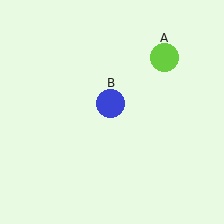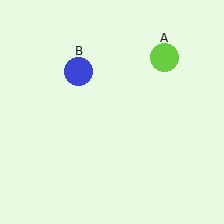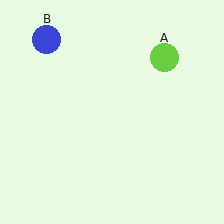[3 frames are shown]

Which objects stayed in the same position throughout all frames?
Lime circle (object A) remained stationary.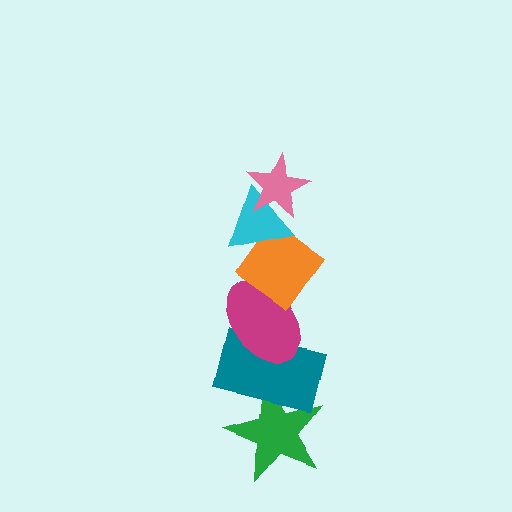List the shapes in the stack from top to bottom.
From top to bottom: the pink star, the cyan triangle, the orange diamond, the magenta ellipse, the teal rectangle, the green star.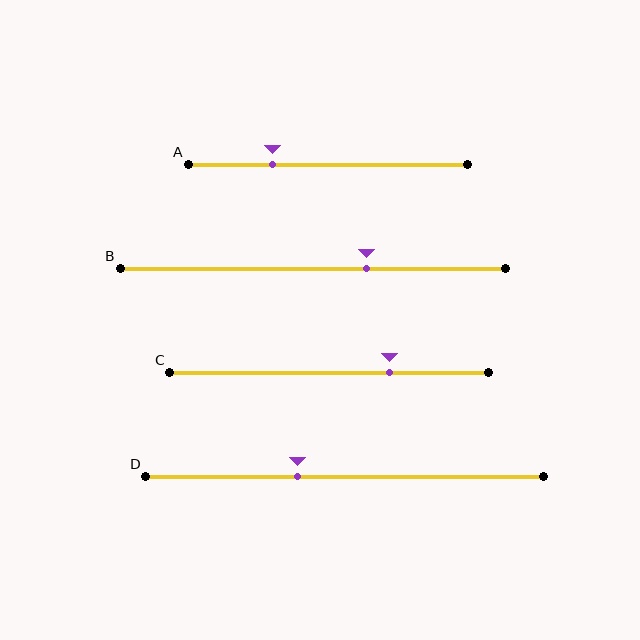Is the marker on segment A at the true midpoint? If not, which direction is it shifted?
No, the marker on segment A is shifted to the left by about 20% of the segment length.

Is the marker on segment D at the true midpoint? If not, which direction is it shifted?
No, the marker on segment D is shifted to the left by about 12% of the segment length.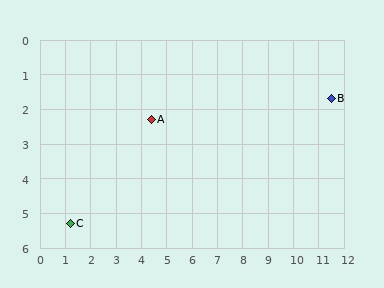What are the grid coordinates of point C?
Point C is at approximately (1.2, 5.3).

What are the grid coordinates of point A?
Point A is at approximately (4.4, 2.3).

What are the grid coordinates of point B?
Point B is at approximately (11.5, 1.7).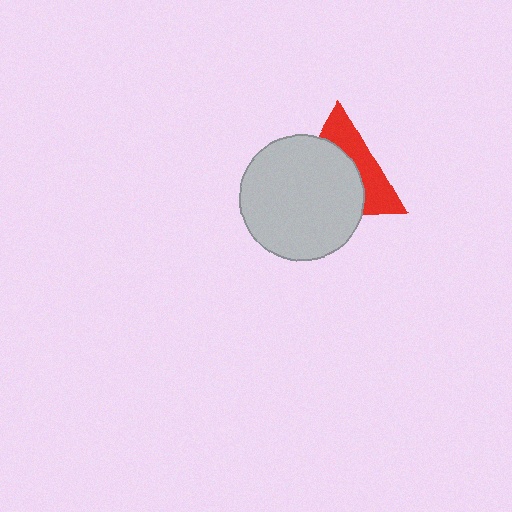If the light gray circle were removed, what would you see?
You would see the complete red triangle.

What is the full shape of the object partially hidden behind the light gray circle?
The partially hidden object is a red triangle.